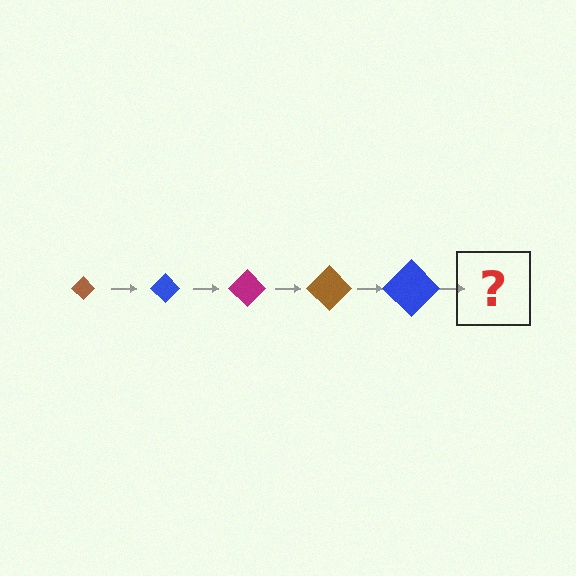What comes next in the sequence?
The next element should be a magenta diamond, larger than the previous one.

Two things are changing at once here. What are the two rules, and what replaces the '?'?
The two rules are that the diamond grows larger each step and the color cycles through brown, blue, and magenta. The '?' should be a magenta diamond, larger than the previous one.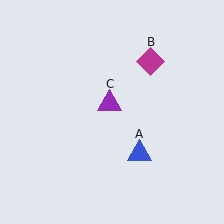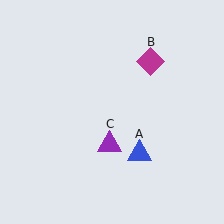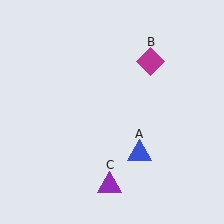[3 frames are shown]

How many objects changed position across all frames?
1 object changed position: purple triangle (object C).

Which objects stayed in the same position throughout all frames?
Blue triangle (object A) and magenta diamond (object B) remained stationary.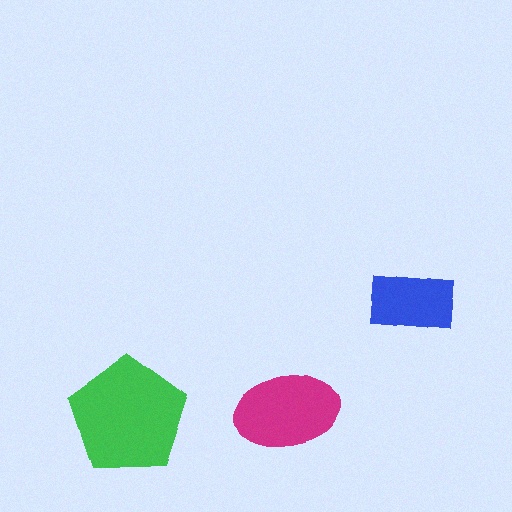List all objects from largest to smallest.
The green pentagon, the magenta ellipse, the blue rectangle.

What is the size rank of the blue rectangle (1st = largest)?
3rd.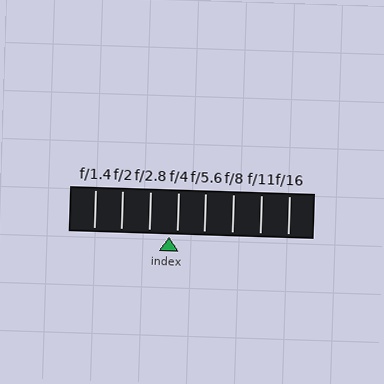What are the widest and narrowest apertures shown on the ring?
The widest aperture shown is f/1.4 and the narrowest is f/16.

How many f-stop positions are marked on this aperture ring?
There are 8 f-stop positions marked.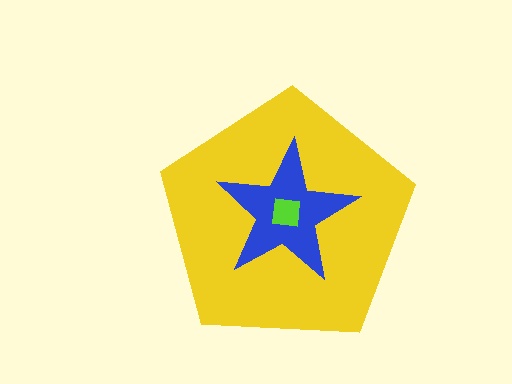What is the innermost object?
The lime square.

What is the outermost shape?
The yellow pentagon.